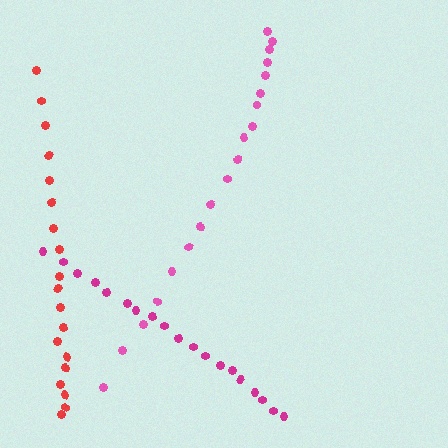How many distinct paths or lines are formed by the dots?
There are 3 distinct paths.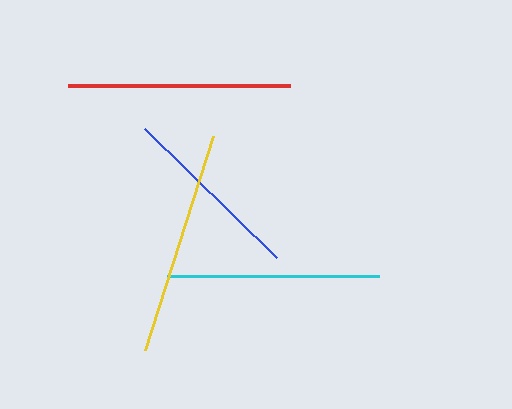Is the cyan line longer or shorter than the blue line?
The cyan line is longer than the blue line.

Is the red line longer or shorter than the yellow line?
The yellow line is longer than the red line.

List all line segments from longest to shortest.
From longest to shortest: yellow, red, cyan, blue.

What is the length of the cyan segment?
The cyan segment is approximately 212 pixels long.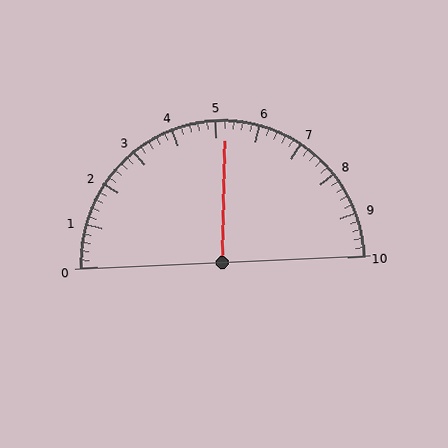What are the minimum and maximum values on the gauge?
The gauge ranges from 0 to 10.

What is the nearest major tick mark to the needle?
The nearest major tick mark is 5.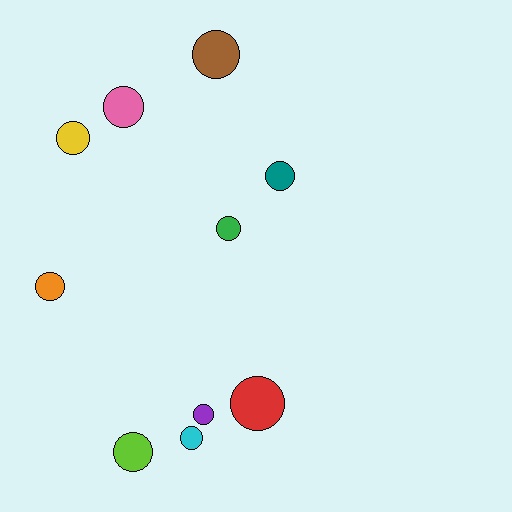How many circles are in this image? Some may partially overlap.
There are 10 circles.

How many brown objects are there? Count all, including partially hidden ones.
There is 1 brown object.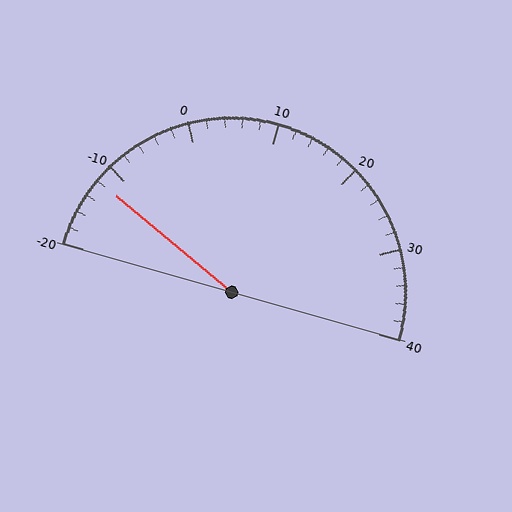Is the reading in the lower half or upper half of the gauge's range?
The reading is in the lower half of the range (-20 to 40).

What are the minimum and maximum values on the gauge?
The gauge ranges from -20 to 40.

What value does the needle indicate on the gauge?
The needle indicates approximately -12.